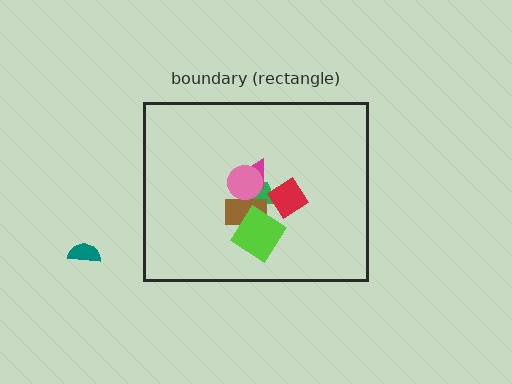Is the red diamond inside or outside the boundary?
Inside.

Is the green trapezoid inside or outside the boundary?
Inside.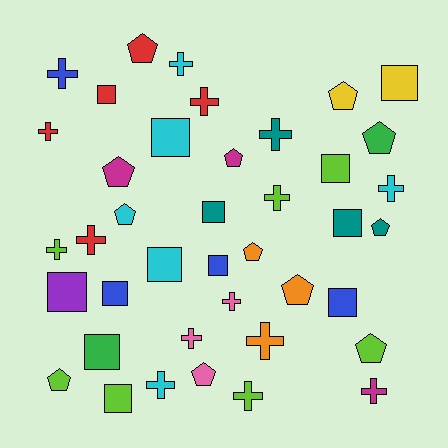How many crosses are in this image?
There are 15 crosses.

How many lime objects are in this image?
There are 7 lime objects.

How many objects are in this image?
There are 40 objects.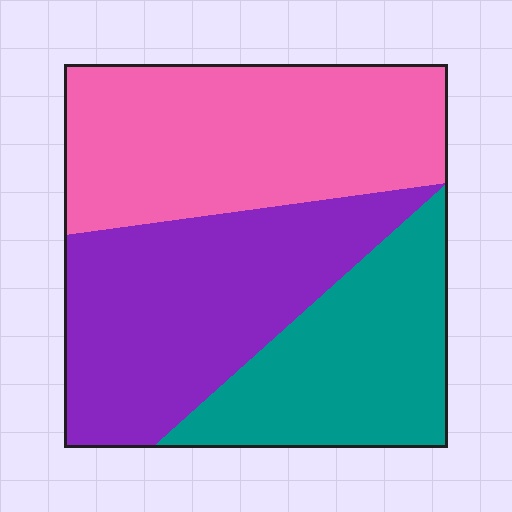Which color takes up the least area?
Teal, at roughly 25%.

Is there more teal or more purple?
Purple.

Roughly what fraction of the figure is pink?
Pink takes up between a third and a half of the figure.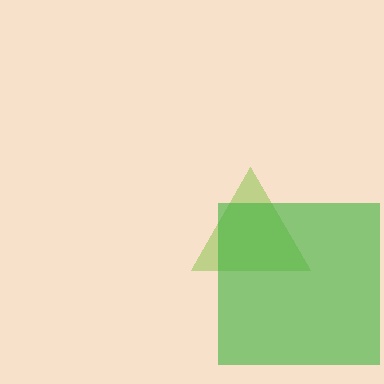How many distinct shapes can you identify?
There are 2 distinct shapes: a lime triangle, a green square.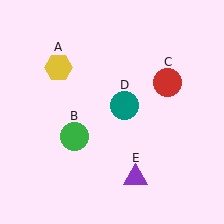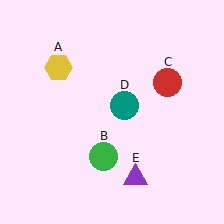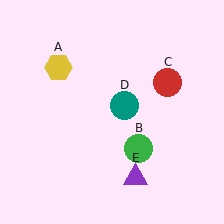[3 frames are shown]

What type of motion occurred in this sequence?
The green circle (object B) rotated counterclockwise around the center of the scene.